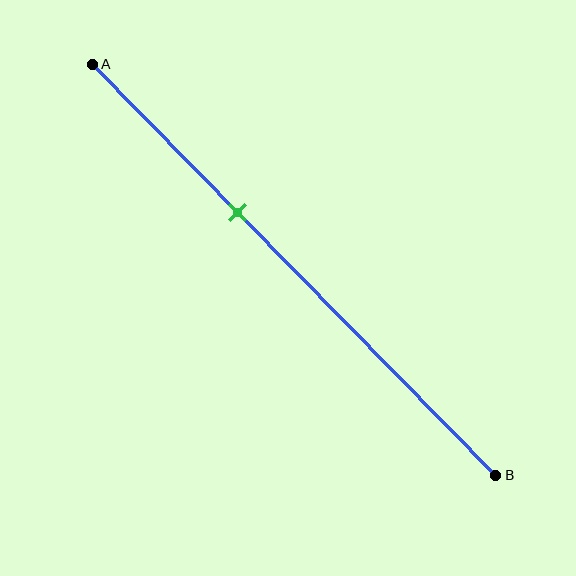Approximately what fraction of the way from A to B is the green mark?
The green mark is approximately 35% of the way from A to B.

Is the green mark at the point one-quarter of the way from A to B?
No, the mark is at about 35% from A, not at the 25% one-quarter point.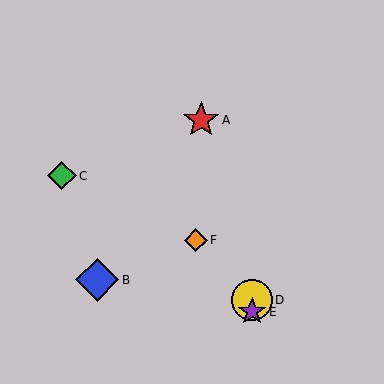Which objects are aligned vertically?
Objects D, E are aligned vertically.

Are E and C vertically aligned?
No, E is at x≈252 and C is at x≈62.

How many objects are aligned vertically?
2 objects (D, E) are aligned vertically.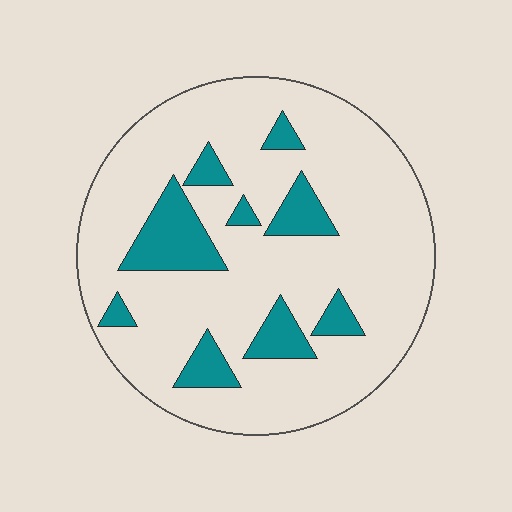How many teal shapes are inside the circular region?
9.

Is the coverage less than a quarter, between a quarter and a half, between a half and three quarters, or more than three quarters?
Less than a quarter.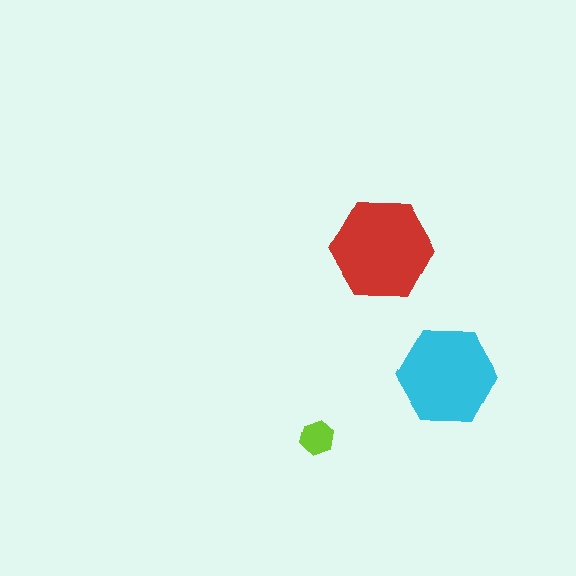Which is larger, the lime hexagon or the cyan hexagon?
The cyan one.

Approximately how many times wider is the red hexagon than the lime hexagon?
About 3 times wider.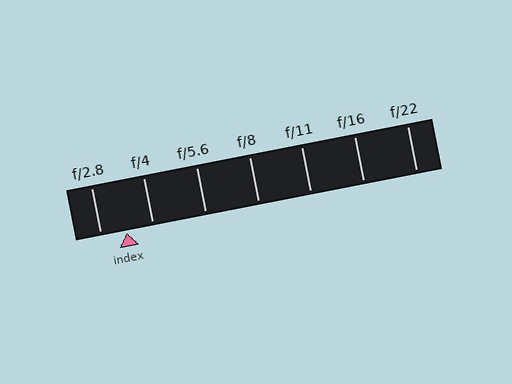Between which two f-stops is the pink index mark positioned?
The index mark is between f/2.8 and f/4.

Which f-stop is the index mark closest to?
The index mark is closest to f/2.8.